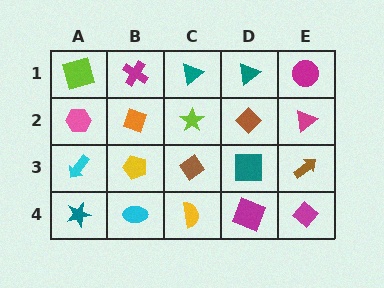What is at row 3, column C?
A brown diamond.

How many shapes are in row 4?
5 shapes.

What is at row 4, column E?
A magenta diamond.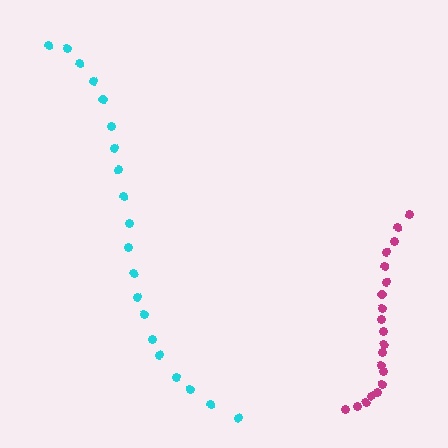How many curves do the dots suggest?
There are 2 distinct paths.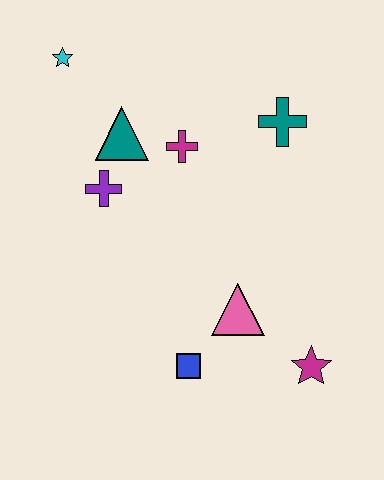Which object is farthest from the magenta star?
The cyan star is farthest from the magenta star.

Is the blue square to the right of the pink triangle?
No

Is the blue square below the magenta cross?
Yes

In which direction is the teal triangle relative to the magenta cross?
The teal triangle is to the left of the magenta cross.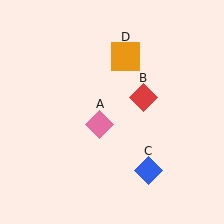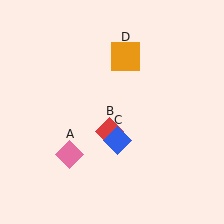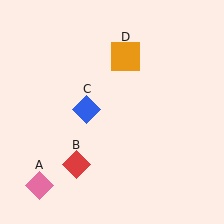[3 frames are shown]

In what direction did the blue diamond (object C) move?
The blue diamond (object C) moved up and to the left.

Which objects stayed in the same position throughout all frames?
Orange square (object D) remained stationary.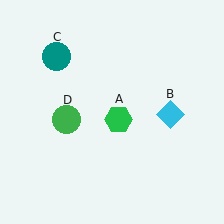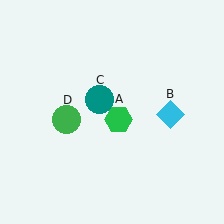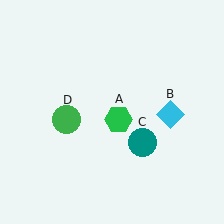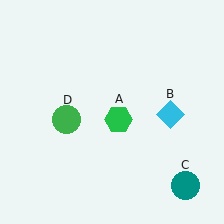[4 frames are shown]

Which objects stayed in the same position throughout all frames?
Green hexagon (object A) and cyan diamond (object B) and green circle (object D) remained stationary.